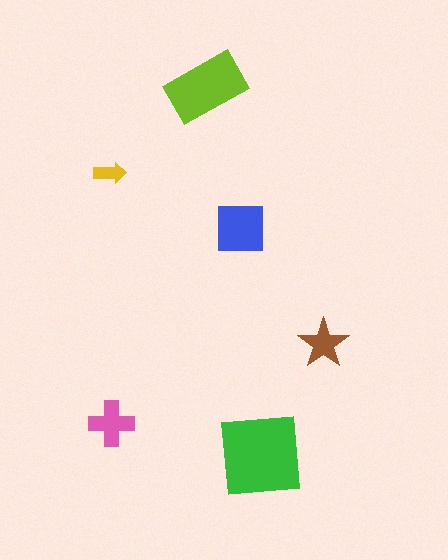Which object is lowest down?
The green square is bottommost.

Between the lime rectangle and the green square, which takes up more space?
The green square.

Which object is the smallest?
The yellow arrow.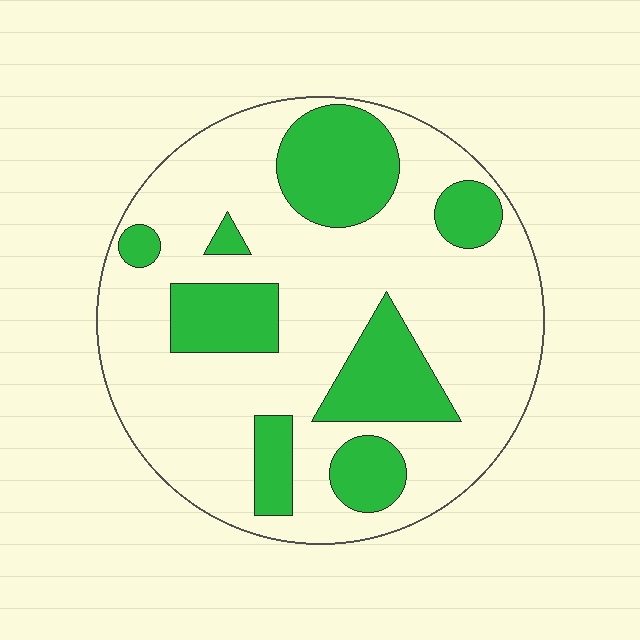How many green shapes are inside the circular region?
8.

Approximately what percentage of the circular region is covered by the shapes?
Approximately 30%.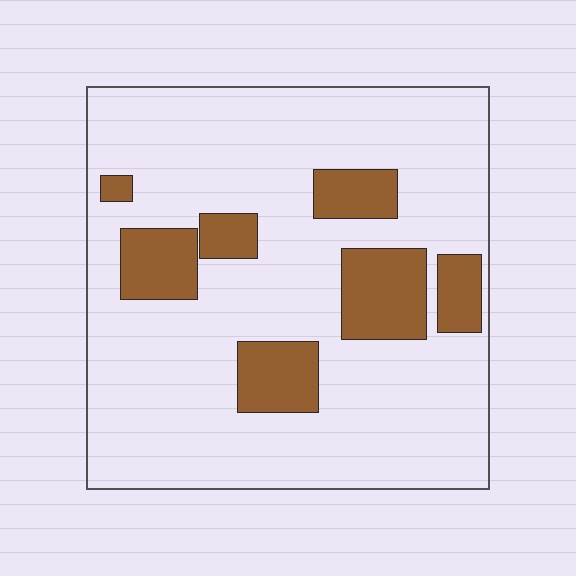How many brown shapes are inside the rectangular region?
7.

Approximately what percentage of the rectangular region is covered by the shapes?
Approximately 20%.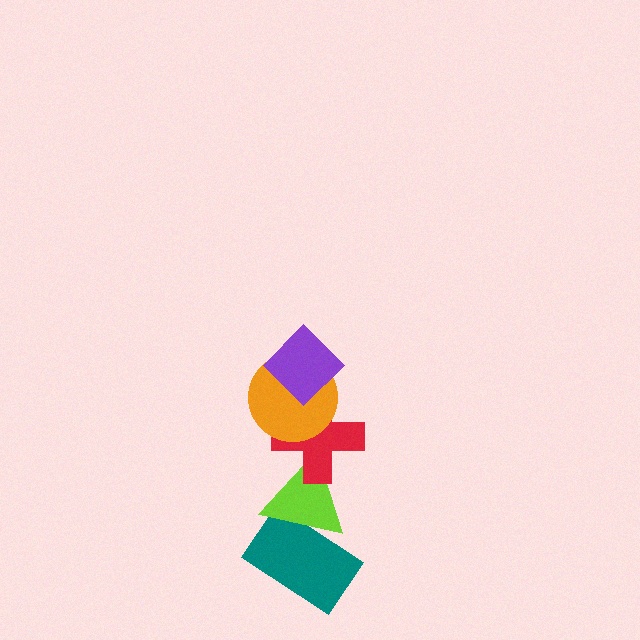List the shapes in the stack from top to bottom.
From top to bottom: the purple diamond, the orange circle, the red cross, the lime triangle, the teal rectangle.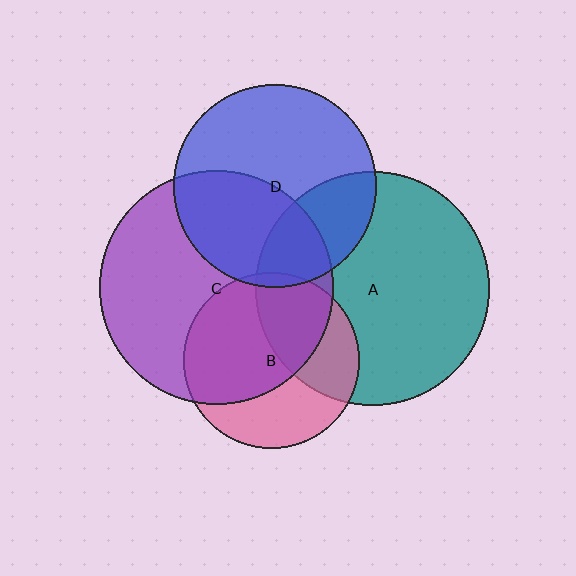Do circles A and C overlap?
Yes.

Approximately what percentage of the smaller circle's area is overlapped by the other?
Approximately 20%.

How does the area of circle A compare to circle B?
Approximately 1.8 times.